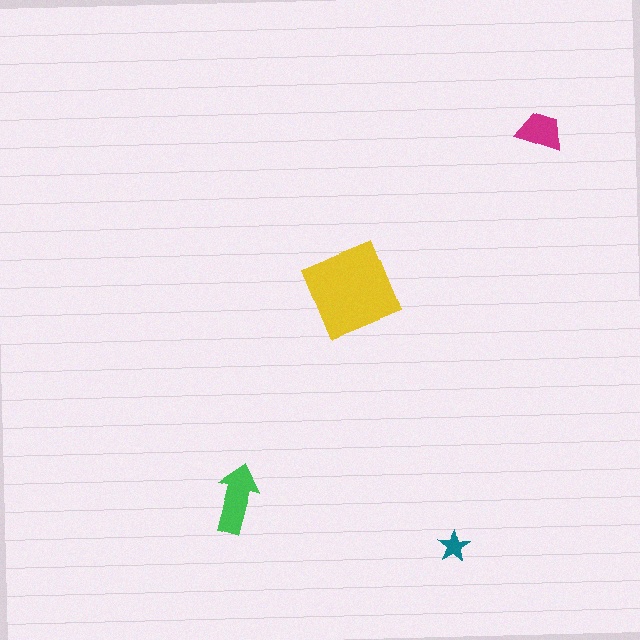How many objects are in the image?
There are 4 objects in the image.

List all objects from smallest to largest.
The teal star, the magenta trapezoid, the green arrow, the yellow diamond.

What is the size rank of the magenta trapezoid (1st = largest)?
3rd.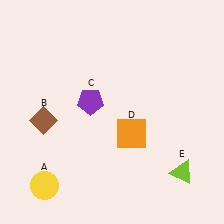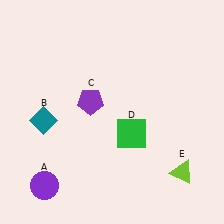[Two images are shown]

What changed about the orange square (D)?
In Image 1, D is orange. In Image 2, it changed to green.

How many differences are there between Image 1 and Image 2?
There are 3 differences between the two images.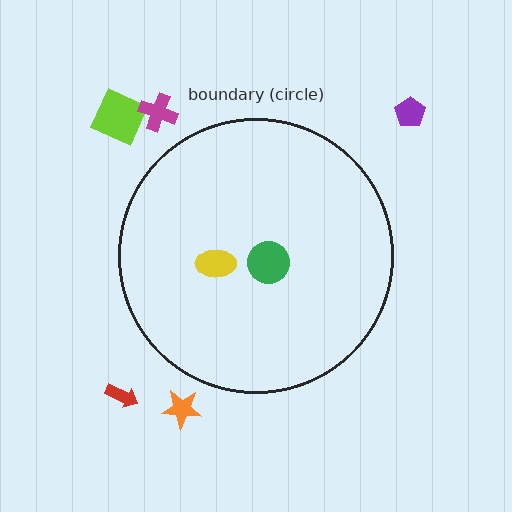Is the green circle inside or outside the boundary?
Inside.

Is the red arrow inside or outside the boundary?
Outside.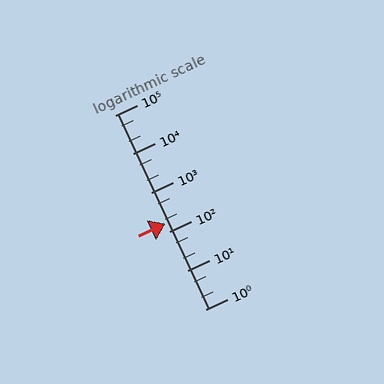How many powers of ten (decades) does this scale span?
The scale spans 5 decades, from 1 to 100000.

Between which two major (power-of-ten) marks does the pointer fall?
The pointer is between 100 and 1000.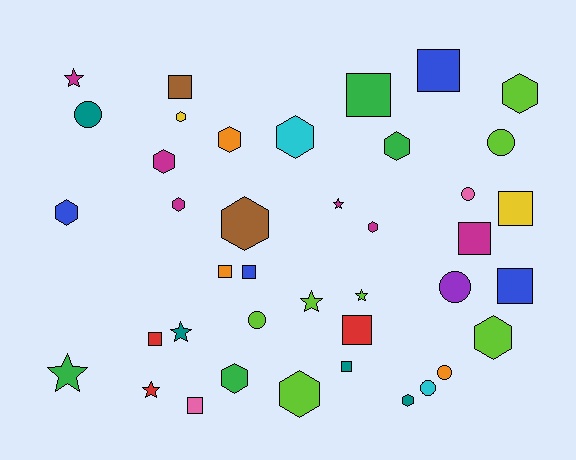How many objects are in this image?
There are 40 objects.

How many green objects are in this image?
There are 4 green objects.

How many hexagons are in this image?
There are 14 hexagons.